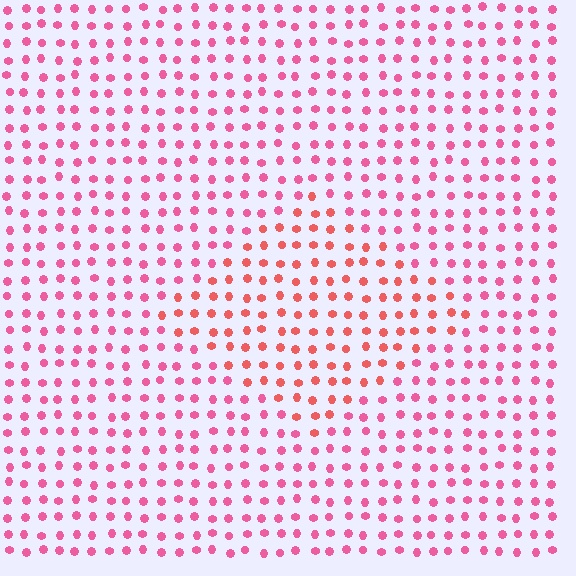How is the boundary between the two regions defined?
The boundary is defined purely by a slight shift in hue (about 27 degrees). Spacing, size, and orientation are identical on both sides.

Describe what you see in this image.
The image is filled with small pink elements in a uniform arrangement. A diamond-shaped region is visible where the elements are tinted to a slightly different hue, forming a subtle color boundary.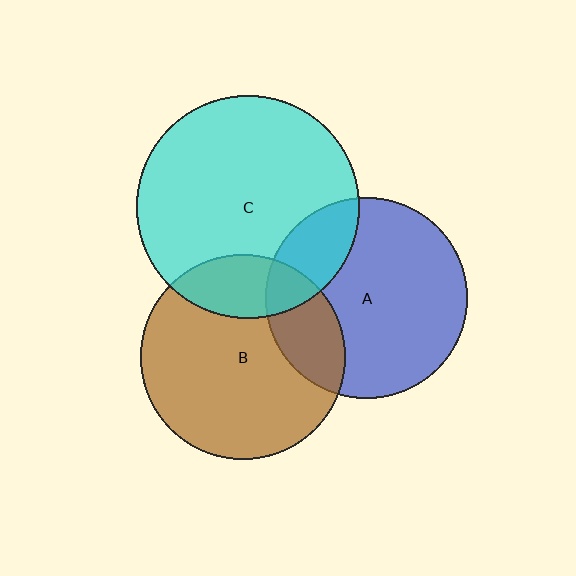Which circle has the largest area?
Circle C (cyan).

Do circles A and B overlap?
Yes.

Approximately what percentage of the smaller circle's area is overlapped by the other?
Approximately 20%.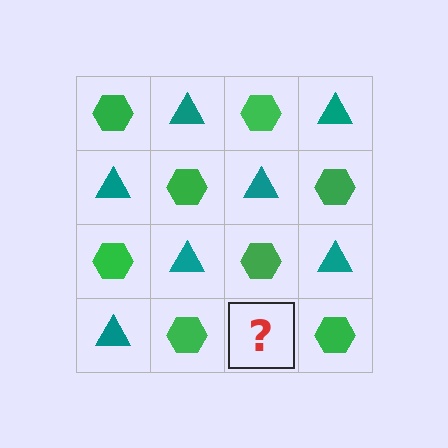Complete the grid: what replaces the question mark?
The question mark should be replaced with a teal triangle.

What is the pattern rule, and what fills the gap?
The rule is that it alternates green hexagon and teal triangle in a checkerboard pattern. The gap should be filled with a teal triangle.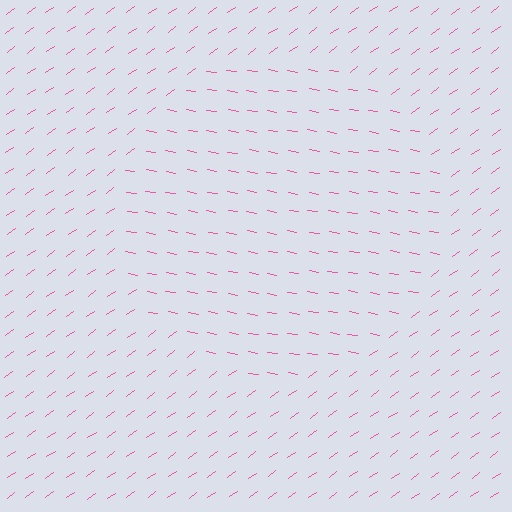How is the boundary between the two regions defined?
The boundary is defined purely by a change in line orientation (approximately 45 degrees difference). All lines are the same color and thickness.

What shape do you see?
I see a circle.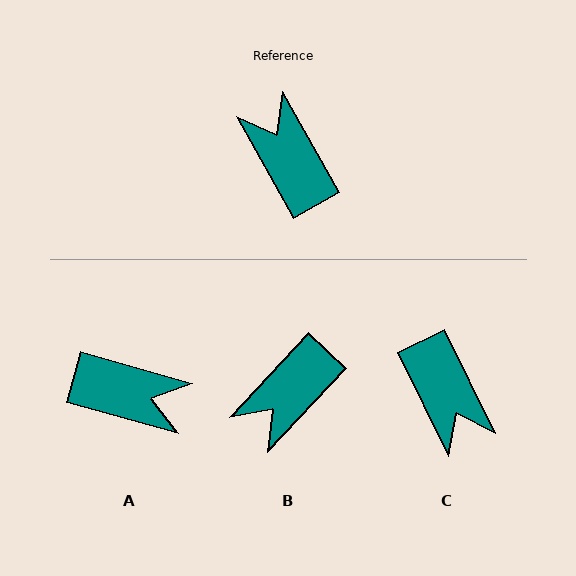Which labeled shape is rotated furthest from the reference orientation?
C, about 177 degrees away.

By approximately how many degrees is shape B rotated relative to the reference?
Approximately 107 degrees counter-clockwise.